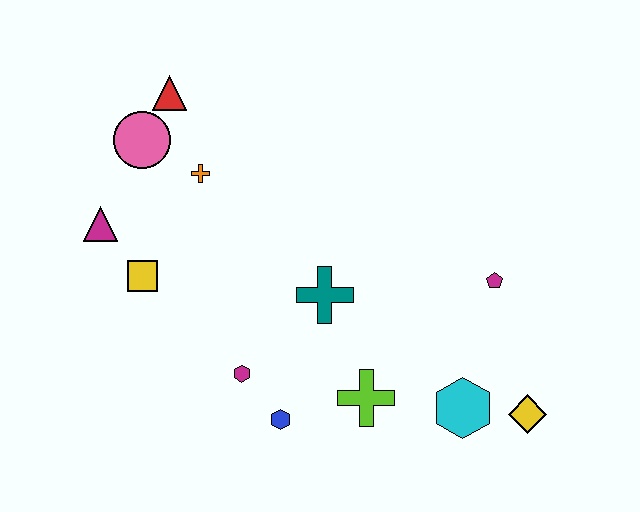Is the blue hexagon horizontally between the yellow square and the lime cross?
Yes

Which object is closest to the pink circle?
The red triangle is closest to the pink circle.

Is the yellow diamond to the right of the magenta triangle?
Yes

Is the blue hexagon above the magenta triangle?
No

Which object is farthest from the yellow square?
The yellow diamond is farthest from the yellow square.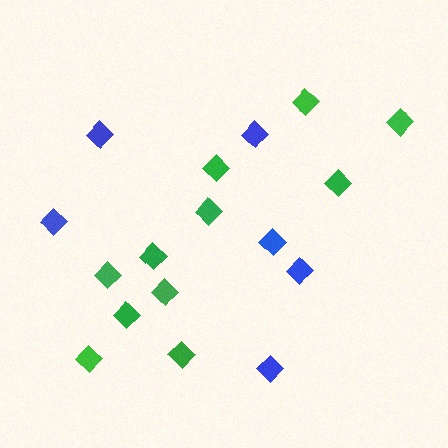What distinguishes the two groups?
There are 2 groups: one group of blue diamonds (6) and one group of green diamonds (11).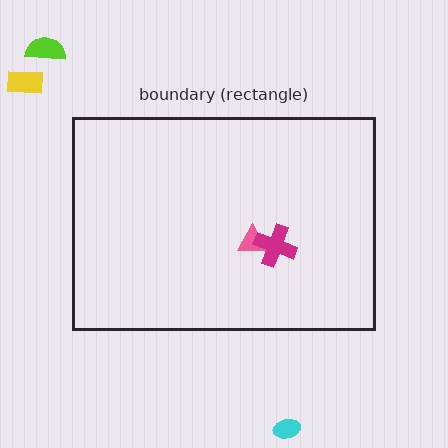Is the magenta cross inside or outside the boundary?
Inside.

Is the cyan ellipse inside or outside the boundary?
Outside.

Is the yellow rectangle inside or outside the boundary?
Outside.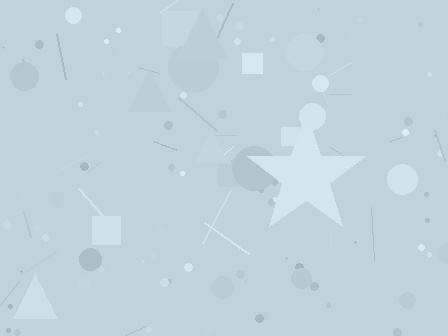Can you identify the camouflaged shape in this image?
The camouflaged shape is a star.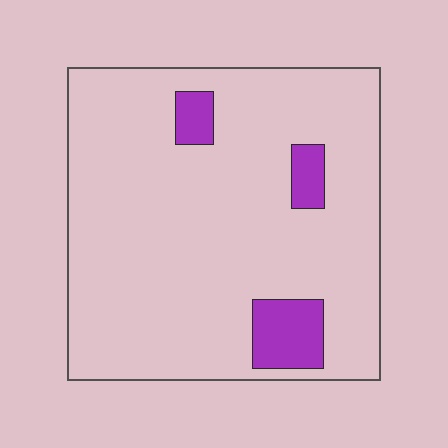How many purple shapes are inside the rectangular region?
3.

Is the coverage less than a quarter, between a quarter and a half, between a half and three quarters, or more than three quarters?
Less than a quarter.